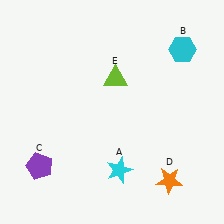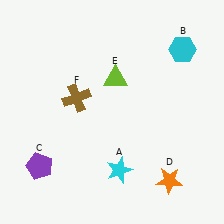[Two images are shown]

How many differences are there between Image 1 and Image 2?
There is 1 difference between the two images.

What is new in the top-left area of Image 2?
A brown cross (F) was added in the top-left area of Image 2.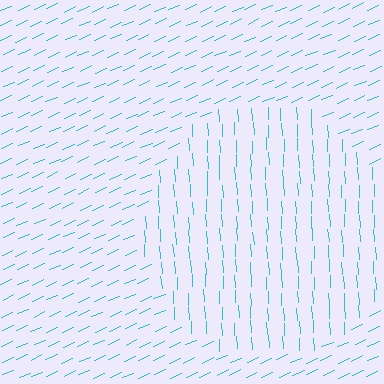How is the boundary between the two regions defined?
The boundary is defined purely by a change in line orientation (approximately 69 degrees difference). All lines are the same color and thickness.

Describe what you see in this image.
The image is filled with small cyan line segments. A circle region in the image has lines oriented differently from the surrounding lines, creating a visible texture boundary.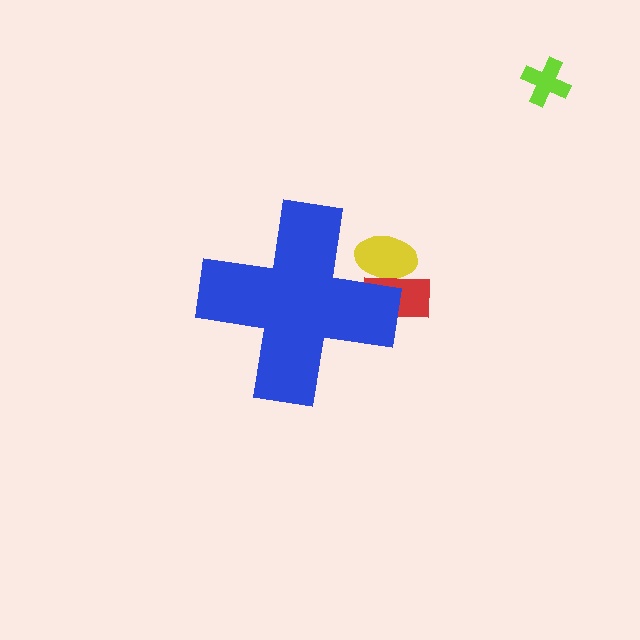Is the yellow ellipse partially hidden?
Yes, the yellow ellipse is partially hidden behind the blue cross.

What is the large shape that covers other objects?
A blue cross.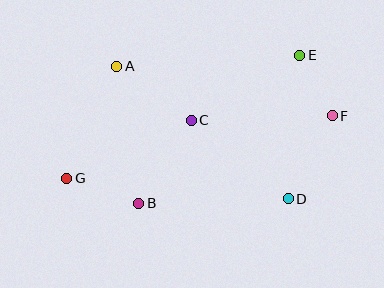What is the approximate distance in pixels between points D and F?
The distance between D and F is approximately 94 pixels.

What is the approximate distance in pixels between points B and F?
The distance between B and F is approximately 213 pixels.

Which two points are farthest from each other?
Points F and G are farthest from each other.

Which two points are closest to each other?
Points E and F are closest to each other.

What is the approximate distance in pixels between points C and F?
The distance between C and F is approximately 141 pixels.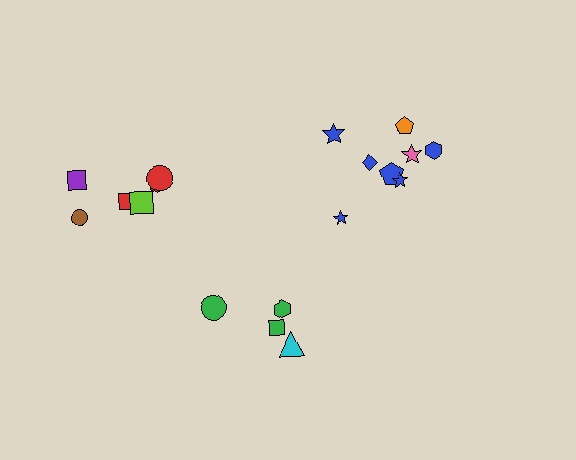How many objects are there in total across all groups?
There are 18 objects.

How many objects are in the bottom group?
There are 4 objects.